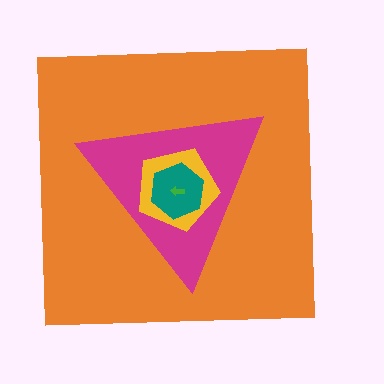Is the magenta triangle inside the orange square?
Yes.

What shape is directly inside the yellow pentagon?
The teal hexagon.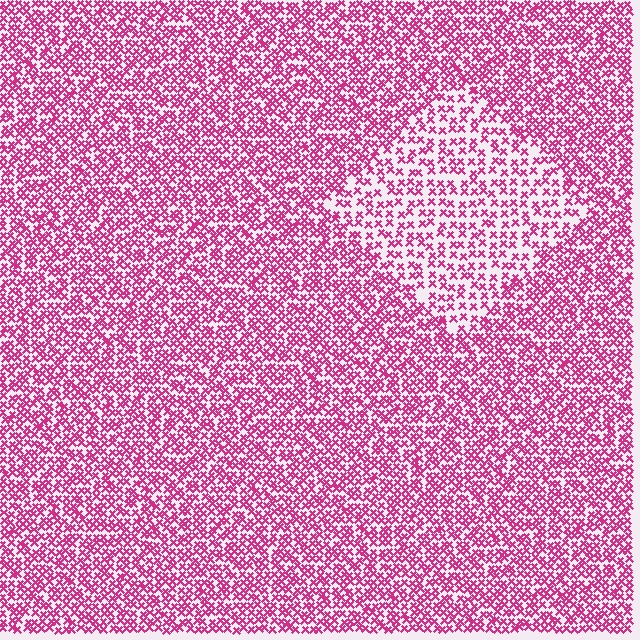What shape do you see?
I see a diamond.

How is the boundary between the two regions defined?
The boundary is defined by a change in element density (approximately 1.8x ratio). All elements are the same color, size, and shape.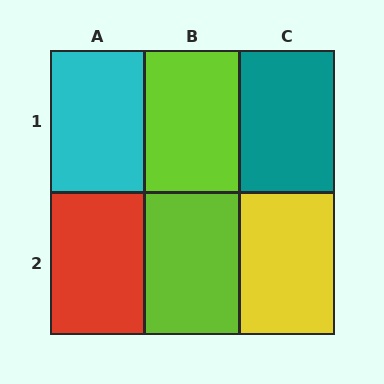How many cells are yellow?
1 cell is yellow.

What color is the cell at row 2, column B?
Lime.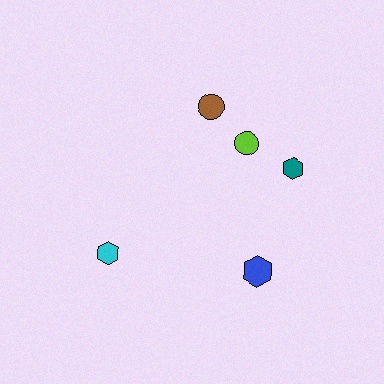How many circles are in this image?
There are 2 circles.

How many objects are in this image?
There are 5 objects.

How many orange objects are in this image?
There are no orange objects.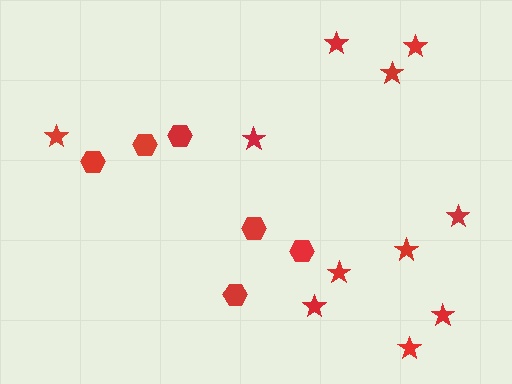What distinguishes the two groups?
There are 2 groups: one group of hexagons (6) and one group of stars (11).